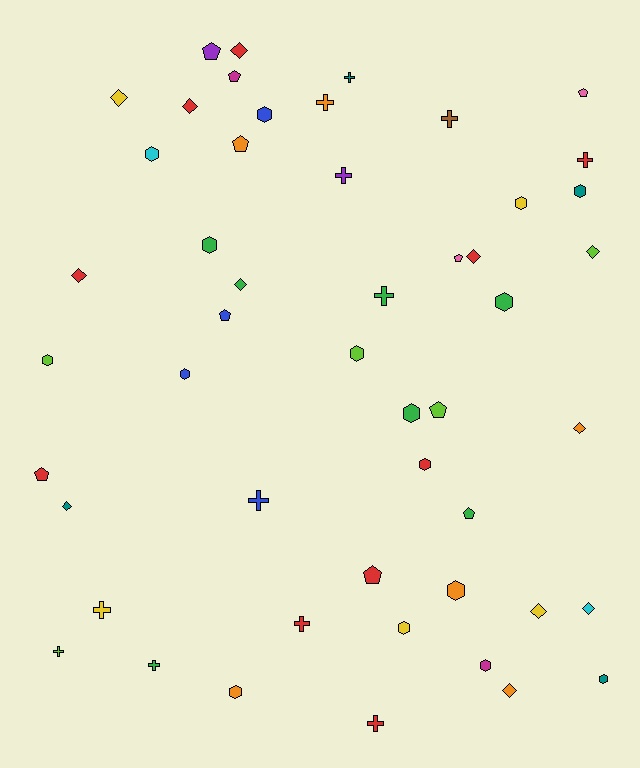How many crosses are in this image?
There are 12 crosses.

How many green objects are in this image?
There are 7 green objects.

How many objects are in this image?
There are 50 objects.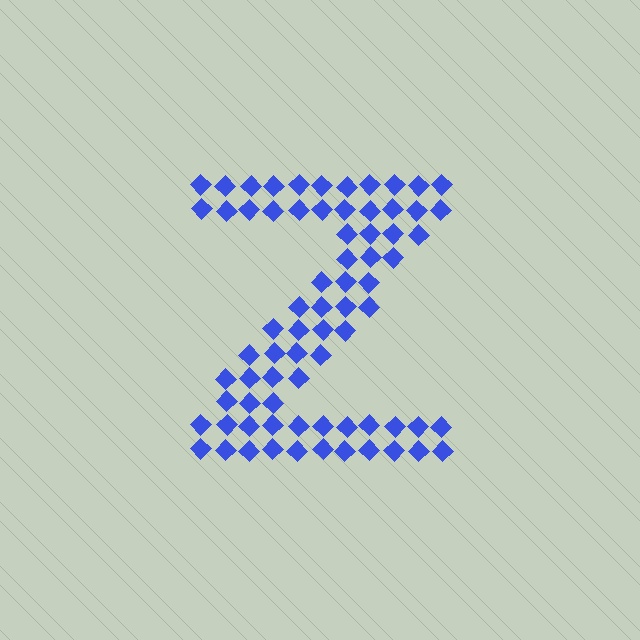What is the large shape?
The large shape is the letter Z.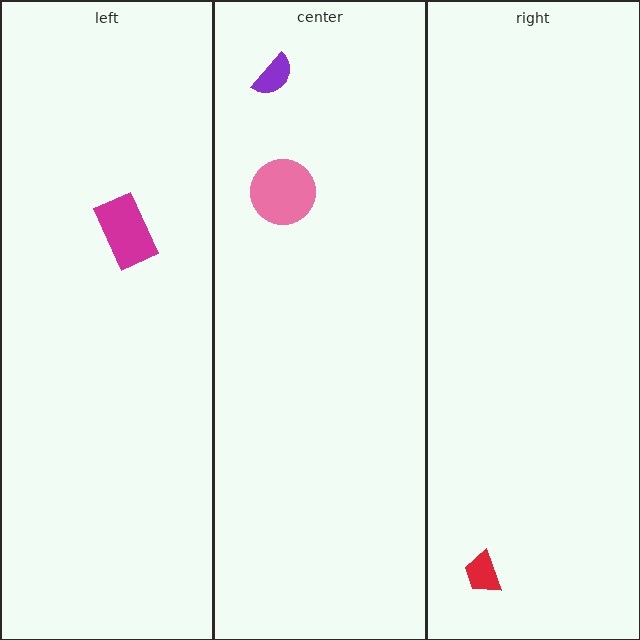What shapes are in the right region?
The red trapezoid.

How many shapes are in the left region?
1.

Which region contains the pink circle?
The center region.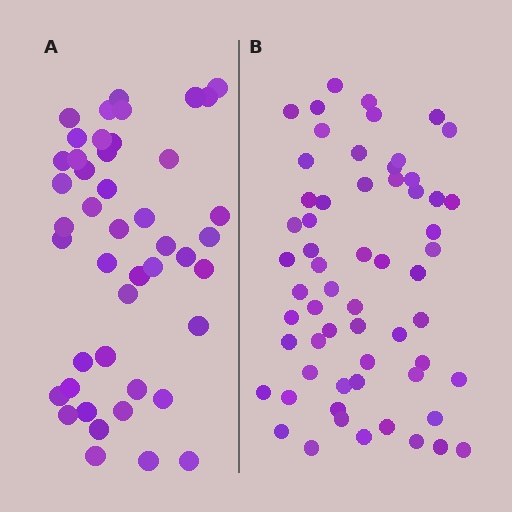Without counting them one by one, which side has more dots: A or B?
Region B (the right region) has more dots.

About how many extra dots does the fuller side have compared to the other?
Region B has approximately 15 more dots than region A.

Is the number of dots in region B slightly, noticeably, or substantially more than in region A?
Region B has noticeably more, but not dramatically so. The ratio is roughly 1.3 to 1.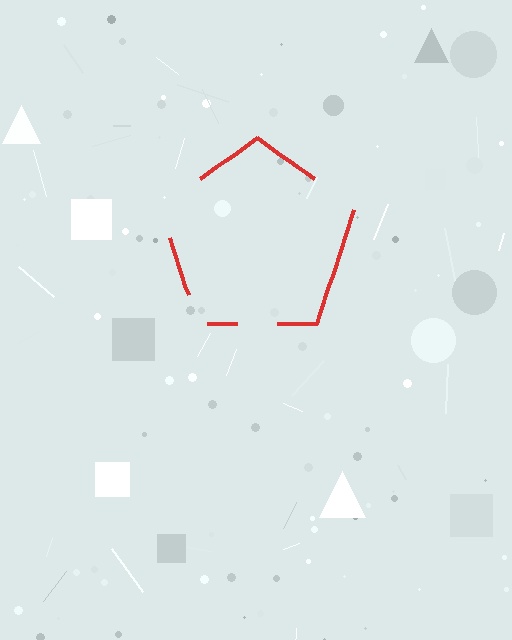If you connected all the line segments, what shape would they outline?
They would outline a pentagon.